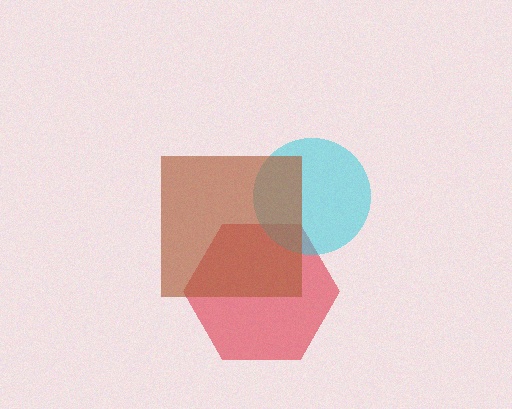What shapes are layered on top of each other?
The layered shapes are: a red hexagon, a cyan circle, a brown square.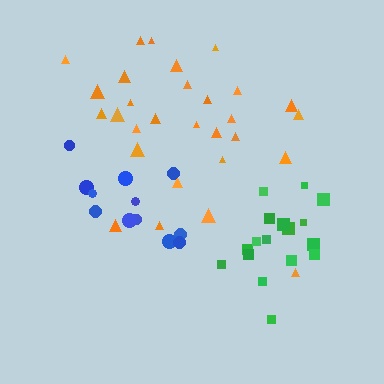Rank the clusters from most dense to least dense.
green, orange, blue.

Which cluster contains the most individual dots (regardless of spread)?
Orange (29).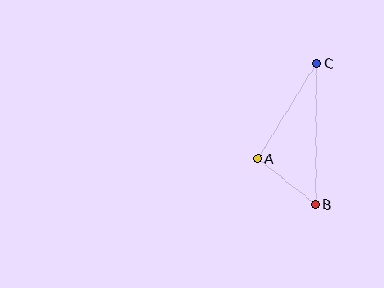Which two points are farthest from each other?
Points B and C are farthest from each other.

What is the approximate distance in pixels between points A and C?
The distance between A and C is approximately 112 pixels.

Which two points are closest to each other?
Points A and B are closest to each other.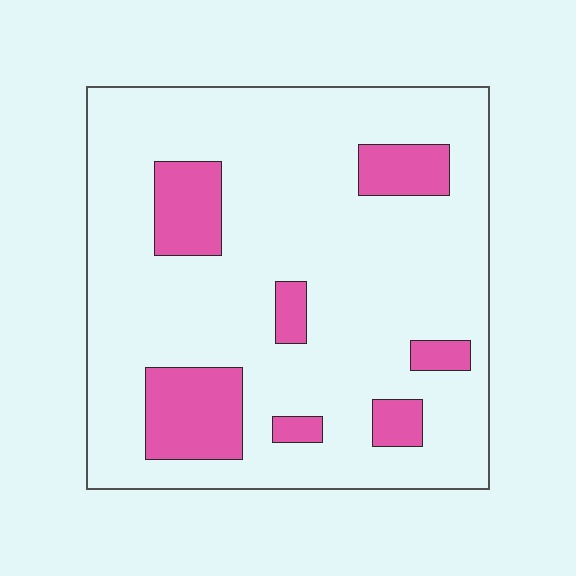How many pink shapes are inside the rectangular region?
7.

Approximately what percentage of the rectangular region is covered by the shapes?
Approximately 15%.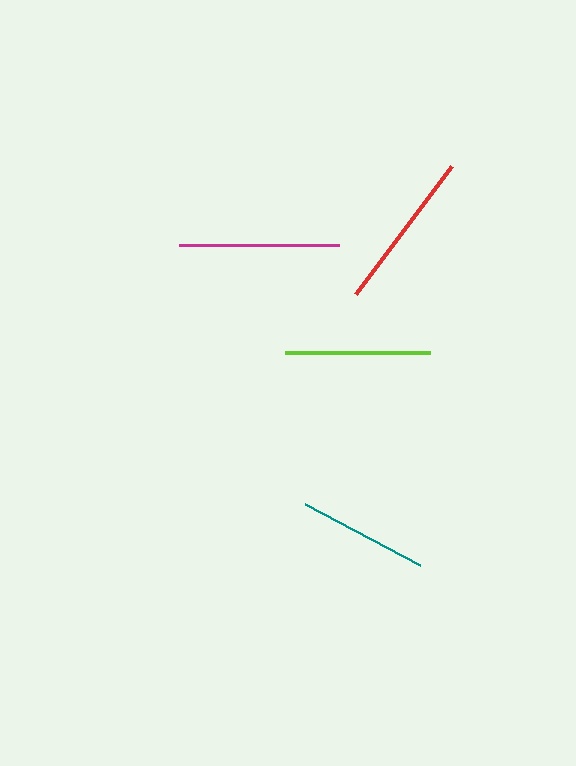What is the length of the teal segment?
The teal segment is approximately 130 pixels long.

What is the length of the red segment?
The red segment is approximately 159 pixels long.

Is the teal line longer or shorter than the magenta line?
The magenta line is longer than the teal line.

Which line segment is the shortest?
The teal line is the shortest at approximately 130 pixels.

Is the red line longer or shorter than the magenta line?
The magenta line is longer than the red line.